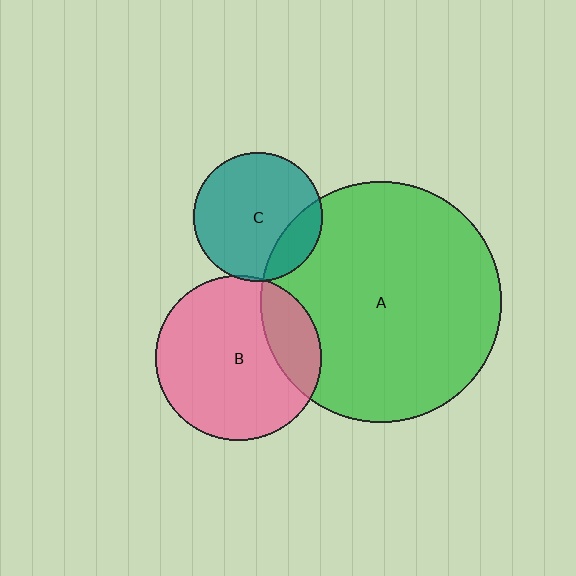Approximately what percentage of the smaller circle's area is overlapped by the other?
Approximately 20%.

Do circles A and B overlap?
Yes.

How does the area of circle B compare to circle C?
Approximately 1.6 times.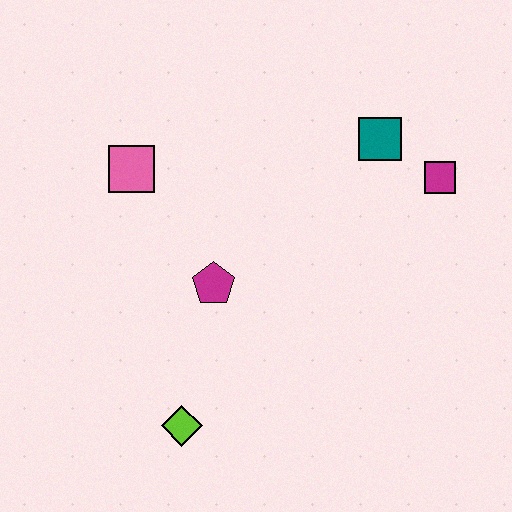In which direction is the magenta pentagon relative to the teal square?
The magenta pentagon is to the left of the teal square.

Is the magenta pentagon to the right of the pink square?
Yes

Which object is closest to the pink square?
The magenta pentagon is closest to the pink square.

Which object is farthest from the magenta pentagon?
The magenta square is farthest from the magenta pentagon.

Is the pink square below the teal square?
Yes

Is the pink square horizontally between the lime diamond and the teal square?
No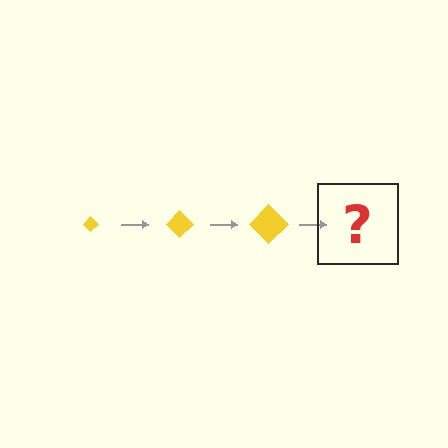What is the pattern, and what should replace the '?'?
The pattern is that the diamond gets progressively larger each step. The '?' should be a yellow diamond, larger than the previous one.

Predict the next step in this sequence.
The next step is a yellow diamond, larger than the previous one.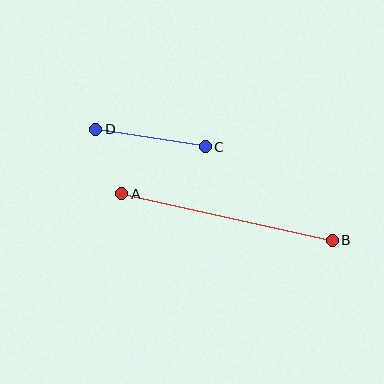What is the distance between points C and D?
The distance is approximately 111 pixels.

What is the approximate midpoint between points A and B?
The midpoint is at approximately (227, 217) pixels.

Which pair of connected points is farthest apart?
Points A and B are farthest apart.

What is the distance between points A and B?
The distance is approximately 215 pixels.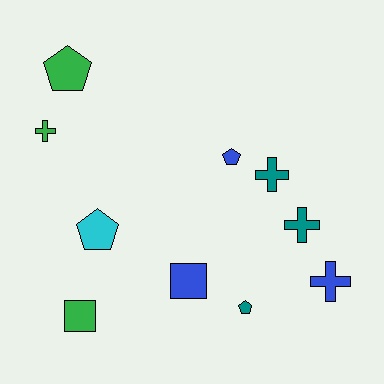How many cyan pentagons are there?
There is 1 cyan pentagon.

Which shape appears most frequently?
Pentagon, with 4 objects.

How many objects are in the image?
There are 10 objects.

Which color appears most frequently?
Blue, with 3 objects.